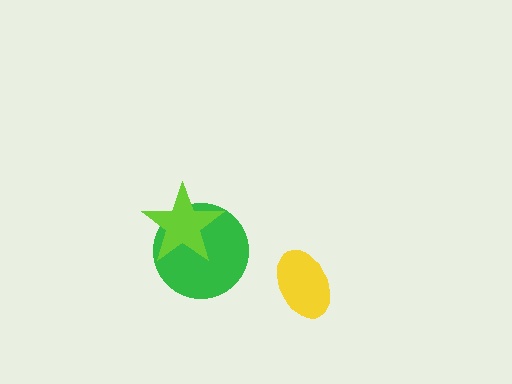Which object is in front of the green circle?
The lime star is in front of the green circle.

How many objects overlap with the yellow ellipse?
0 objects overlap with the yellow ellipse.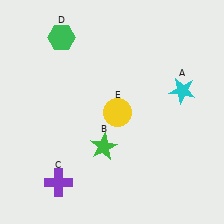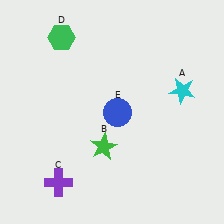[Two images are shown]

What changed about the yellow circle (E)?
In Image 1, E is yellow. In Image 2, it changed to blue.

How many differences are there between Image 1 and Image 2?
There is 1 difference between the two images.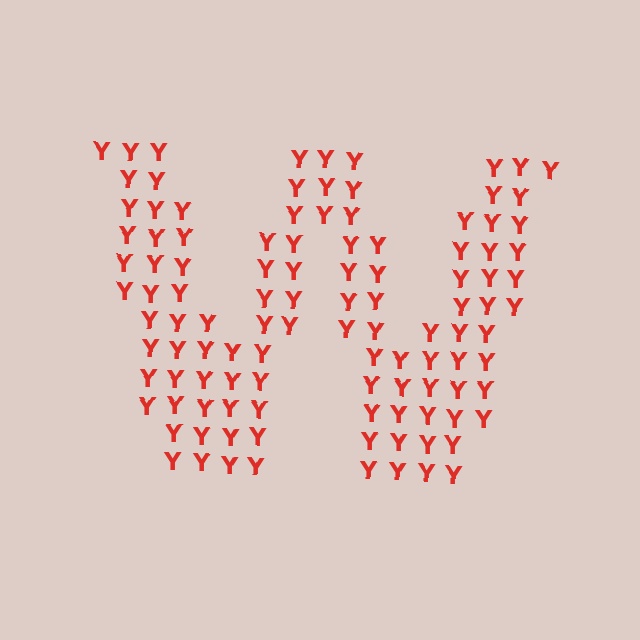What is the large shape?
The large shape is the letter W.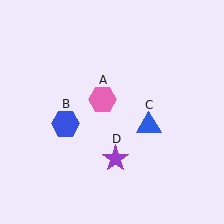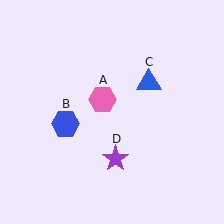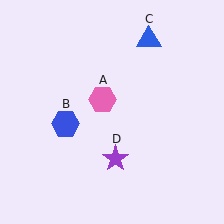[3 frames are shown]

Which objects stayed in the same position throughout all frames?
Pink hexagon (object A) and blue hexagon (object B) and purple star (object D) remained stationary.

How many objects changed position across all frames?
1 object changed position: blue triangle (object C).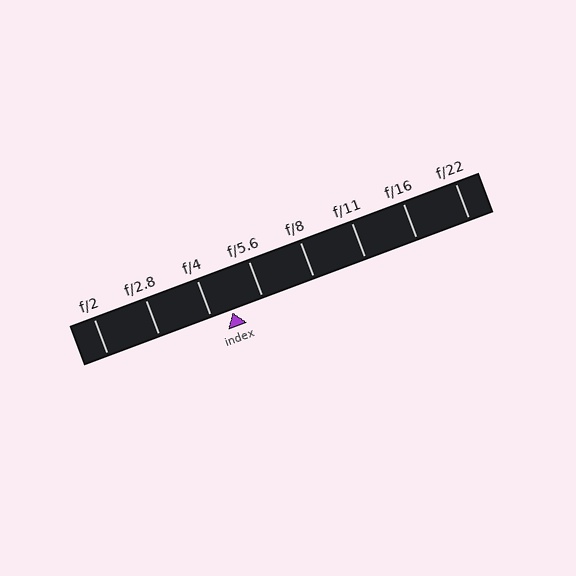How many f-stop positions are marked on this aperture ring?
There are 8 f-stop positions marked.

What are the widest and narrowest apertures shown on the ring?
The widest aperture shown is f/2 and the narrowest is f/22.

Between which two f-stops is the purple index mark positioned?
The index mark is between f/4 and f/5.6.